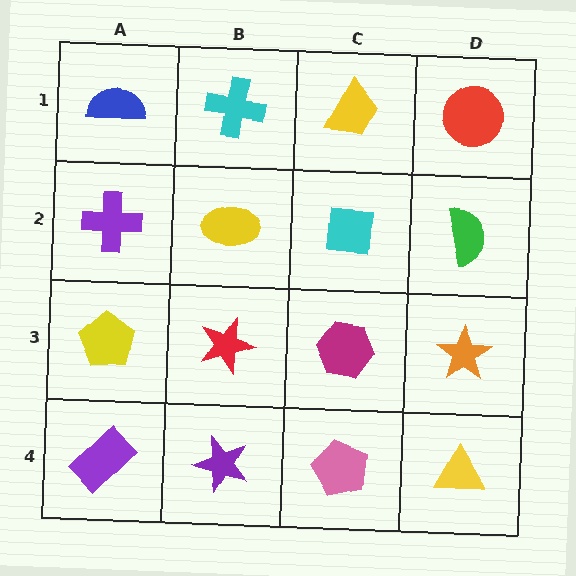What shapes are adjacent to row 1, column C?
A cyan square (row 2, column C), a cyan cross (row 1, column B), a red circle (row 1, column D).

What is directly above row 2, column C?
A yellow trapezoid.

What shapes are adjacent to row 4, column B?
A red star (row 3, column B), a purple rectangle (row 4, column A), a pink pentagon (row 4, column C).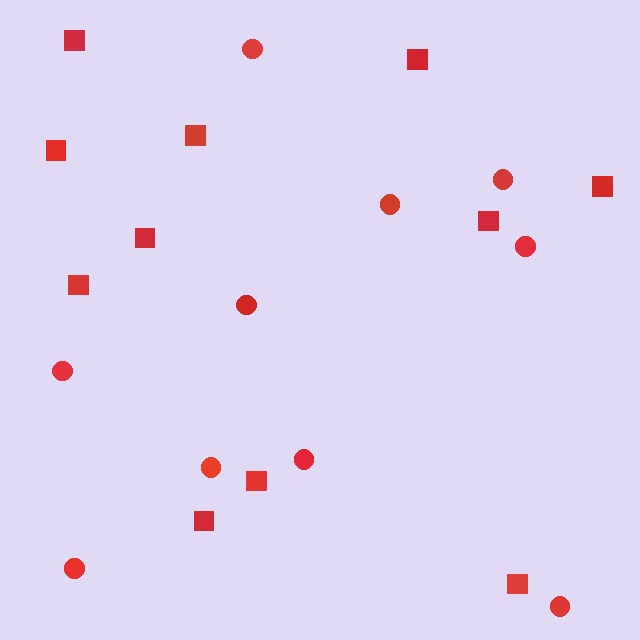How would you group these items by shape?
There are 2 groups: one group of squares (11) and one group of circles (10).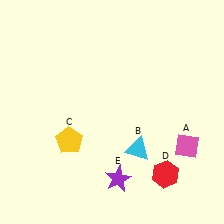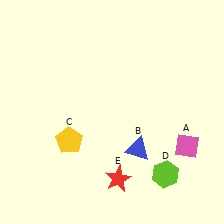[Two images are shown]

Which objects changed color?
B changed from cyan to blue. D changed from red to lime. E changed from purple to red.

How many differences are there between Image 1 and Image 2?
There are 3 differences between the two images.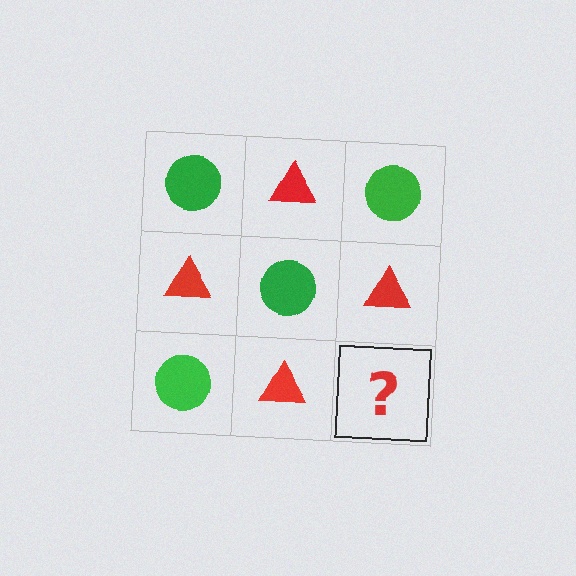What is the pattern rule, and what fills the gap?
The rule is that it alternates green circle and red triangle in a checkerboard pattern. The gap should be filled with a green circle.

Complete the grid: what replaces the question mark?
The question mark should be replaced with a green circle.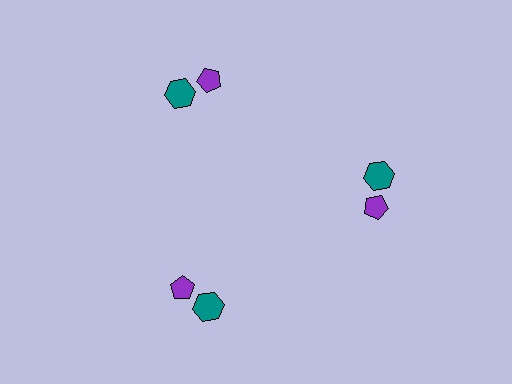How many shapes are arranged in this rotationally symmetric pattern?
There are 6 shapes, arranged in 3 groups of 2.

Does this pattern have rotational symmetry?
Yes, this pattern has 3-fold rotational symmetry. It looks the same after rotating 120 degrees around the center.